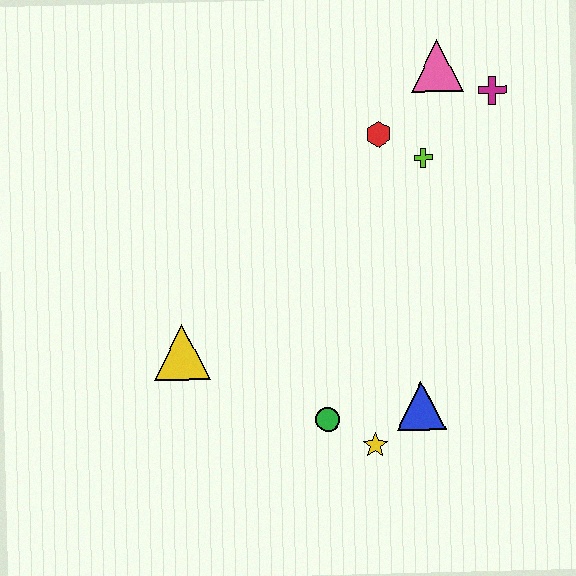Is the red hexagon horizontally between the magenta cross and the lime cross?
No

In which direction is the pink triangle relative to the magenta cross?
The pink triangle is to the left of the magenta cross.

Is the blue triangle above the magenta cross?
No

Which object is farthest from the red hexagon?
The yellow star is farthest from the red hexagon.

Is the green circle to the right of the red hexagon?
No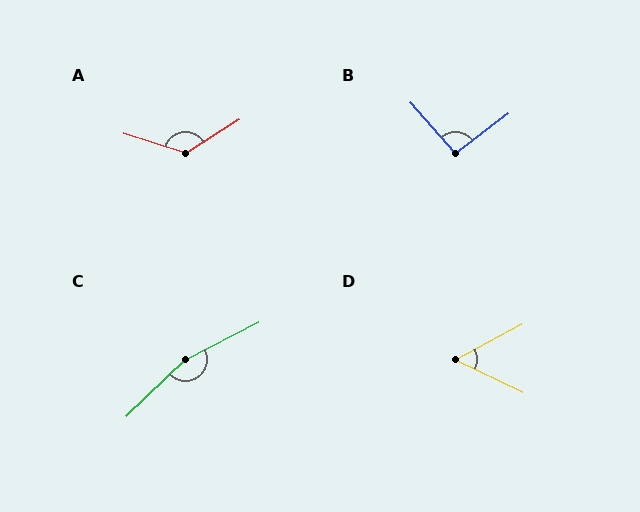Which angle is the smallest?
D, at approximately 54 degrees.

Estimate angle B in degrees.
Approximately 94 degrees.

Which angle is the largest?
C, at approximately 163 degrees.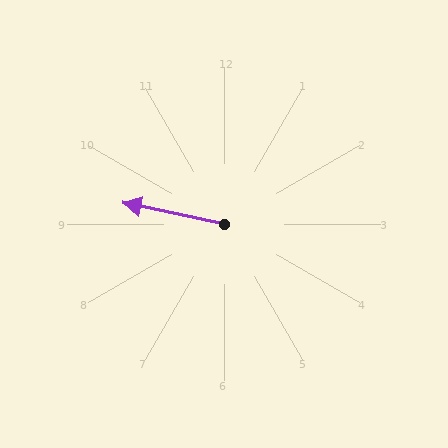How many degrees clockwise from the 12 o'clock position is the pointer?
Approximately 282 degrees.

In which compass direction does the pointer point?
West.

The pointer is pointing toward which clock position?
Roughly 9 o'clock.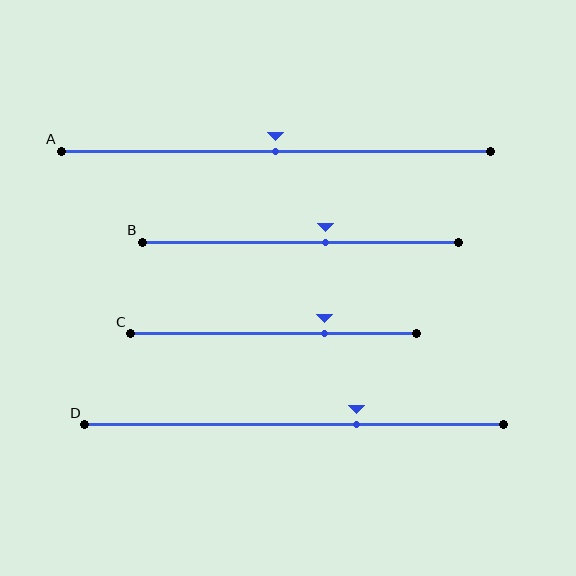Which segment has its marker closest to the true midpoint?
Segment A has its marker closest to the true midpoint.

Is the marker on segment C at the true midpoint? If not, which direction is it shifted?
No, the marker on segment C is shifted to the right by about 18% of the segment length.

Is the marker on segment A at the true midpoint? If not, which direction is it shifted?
Yes, the marker on segment A is at the true midpoint.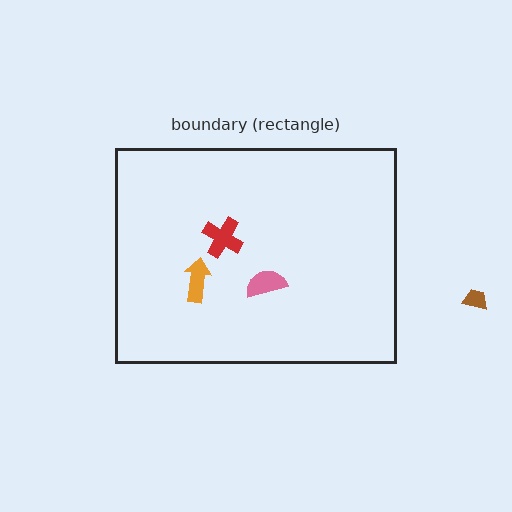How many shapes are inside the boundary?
3 inside, 1 outside.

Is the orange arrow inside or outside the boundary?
Inside.